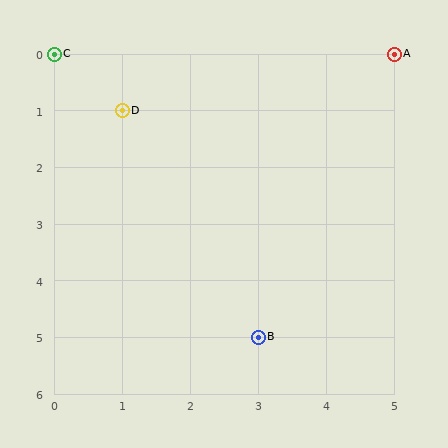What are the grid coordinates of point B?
Point B is at grid coordinates (3, 5).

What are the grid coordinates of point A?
Point A is at grid coordinates (5, 0).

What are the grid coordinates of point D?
Point D is at grid coordinates (1, 1).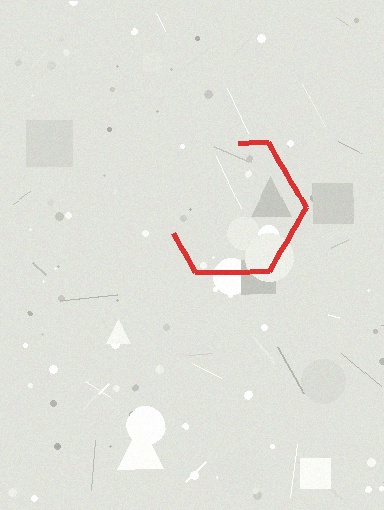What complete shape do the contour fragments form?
The contour fragments form a hexagon.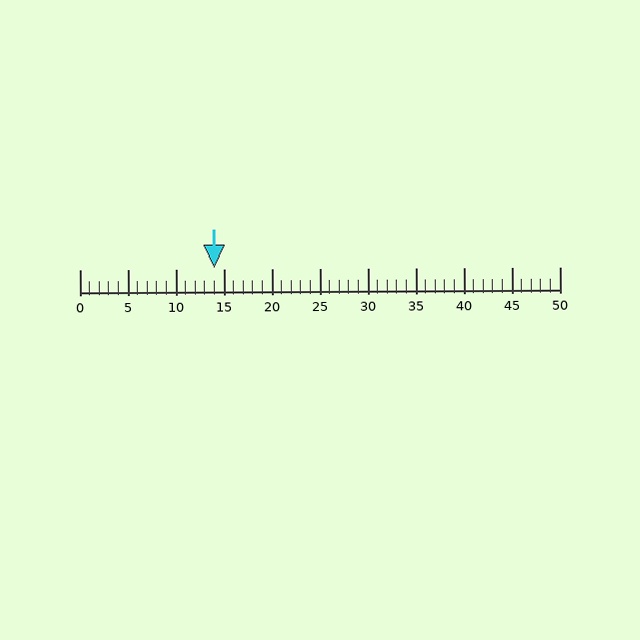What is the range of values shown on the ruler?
The ruler shows values from 0 to 50.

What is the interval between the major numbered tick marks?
The major tick marks are spaced 5 units apart.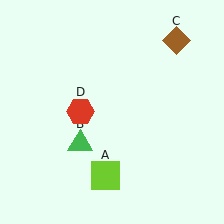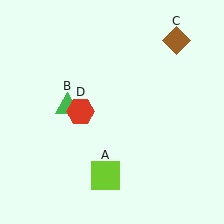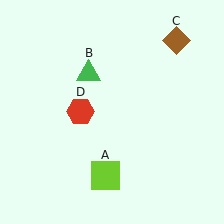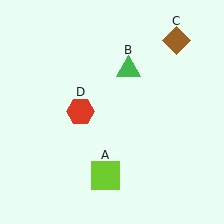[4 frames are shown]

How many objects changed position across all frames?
1 object changed position: green triangle (object B).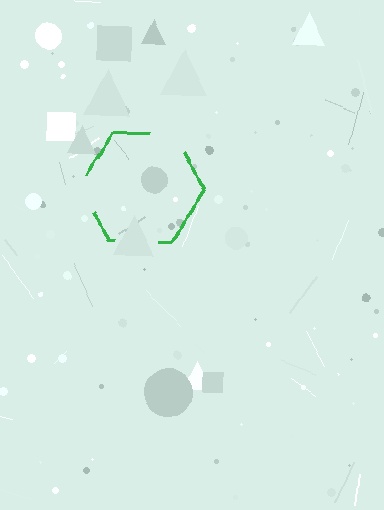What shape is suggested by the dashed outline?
The dashed outline suggests a hexagon.